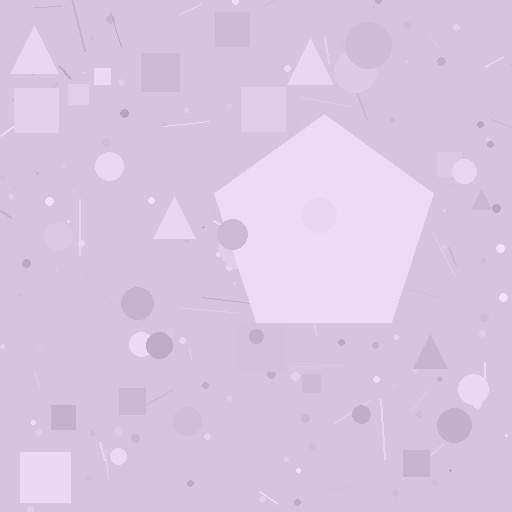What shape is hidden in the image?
A pentagon is hidden in the image.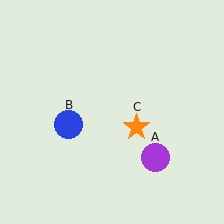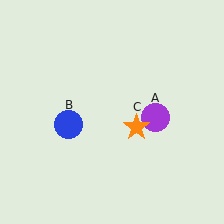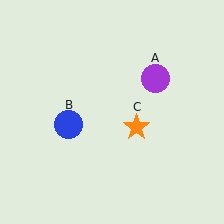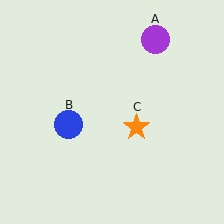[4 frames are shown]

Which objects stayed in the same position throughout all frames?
Blue circle (object B) and orange star (object C) remained stationary.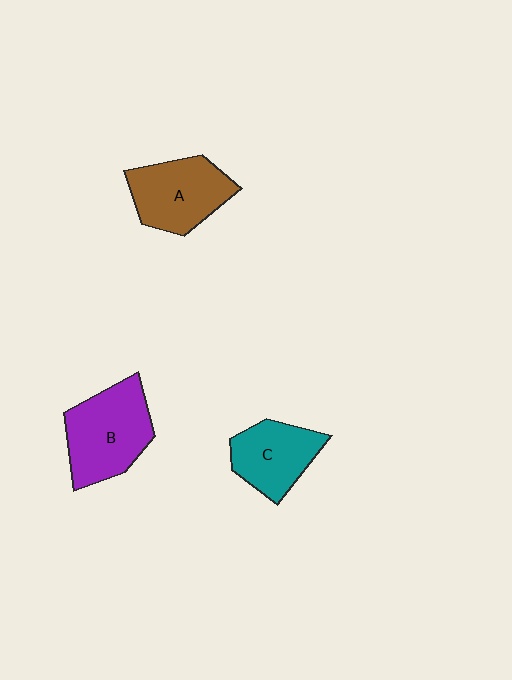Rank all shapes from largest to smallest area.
From largest to smallest: B (purple), A (brown), C (teal).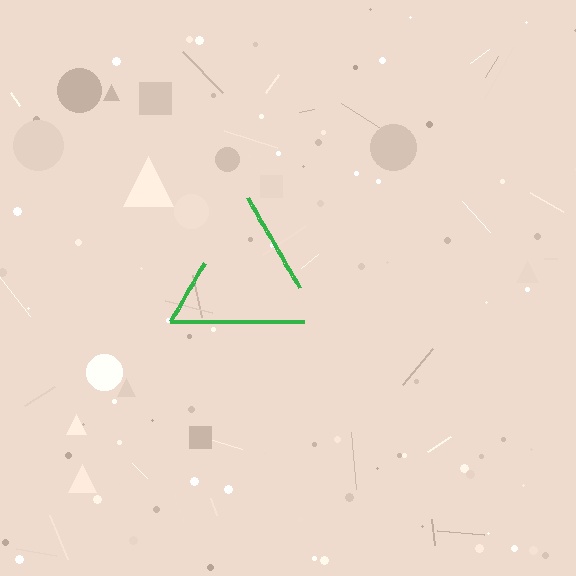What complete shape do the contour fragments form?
The contour fragments form a triangle.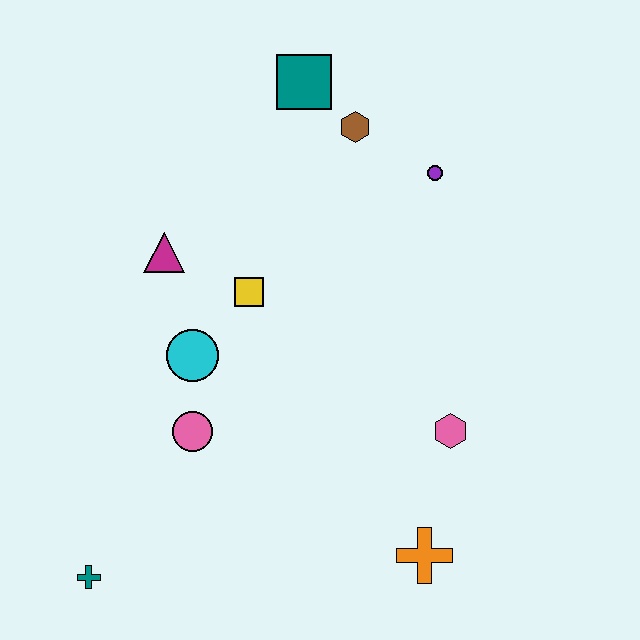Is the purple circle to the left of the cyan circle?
No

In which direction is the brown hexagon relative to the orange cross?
The brown hexagon is above the orange cross.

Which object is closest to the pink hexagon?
The orange cross is closest to the pink hexagon.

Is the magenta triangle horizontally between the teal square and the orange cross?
No